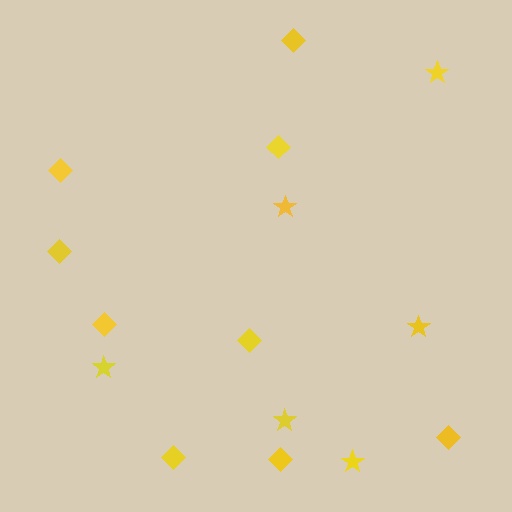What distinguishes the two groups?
There are 2 groups: one group of diamonds (9) and one group of stars (6).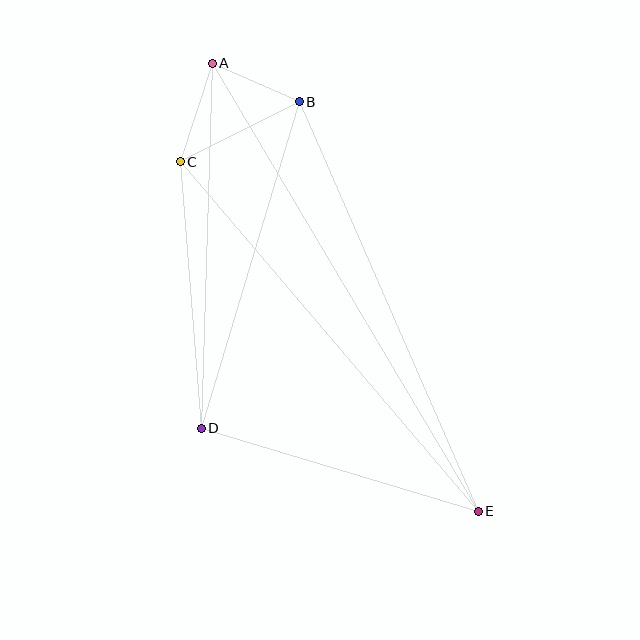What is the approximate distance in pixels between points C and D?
The distance between C and D is approximately 268 pixels.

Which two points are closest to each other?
Points A and B are closest to each other.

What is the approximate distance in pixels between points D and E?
The distance between D and E is approximately 289 pixels.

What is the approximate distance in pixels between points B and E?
The distance between B and E is approximately 447 pixels.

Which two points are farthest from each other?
Points A and E are farthest from each other.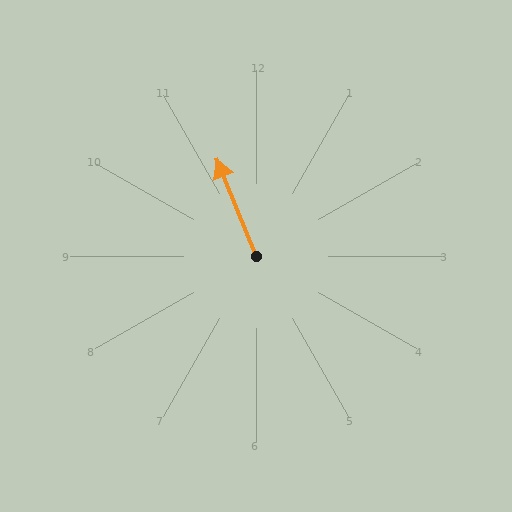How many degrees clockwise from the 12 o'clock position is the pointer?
Approximately 338 degrees.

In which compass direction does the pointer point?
North.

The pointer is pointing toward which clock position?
Roughly 11 o'clock.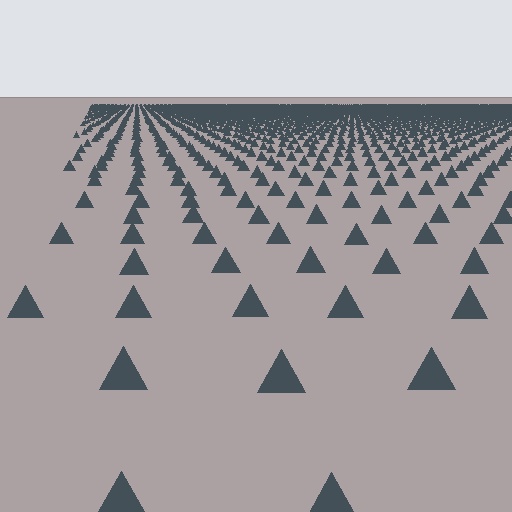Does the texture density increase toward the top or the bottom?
Density increases toward the top.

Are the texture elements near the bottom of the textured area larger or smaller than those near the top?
Larger. Near the bottom, elements are closer to the viewer and appear at a bigger on-screen size.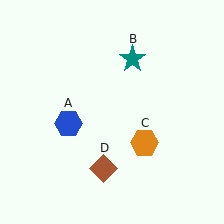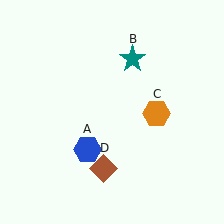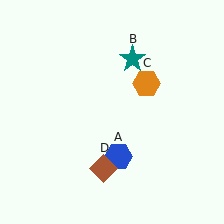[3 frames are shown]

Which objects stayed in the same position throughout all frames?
Teal star (object B) and brown diamond (object D) remained stationary.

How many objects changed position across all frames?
2 objects changed position: blue hexagon (object A), orange hexagon (object C).